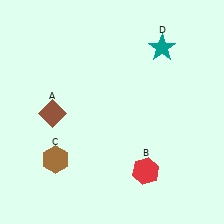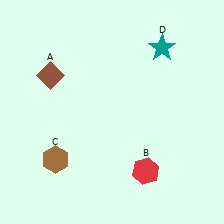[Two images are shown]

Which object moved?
The brown diamond (A) moved up.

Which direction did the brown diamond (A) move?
The brown diamond (A) moved up.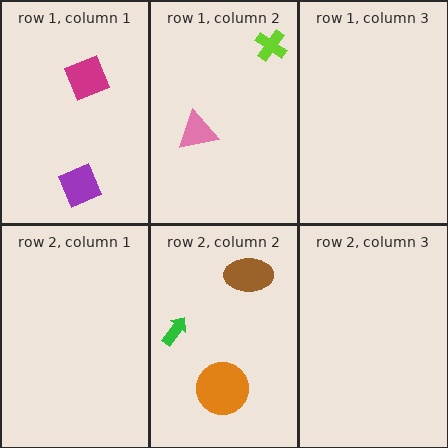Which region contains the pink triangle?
The row 1, column 2 region.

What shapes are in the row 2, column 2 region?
The brown ellipse, the orange circle, the green arrow.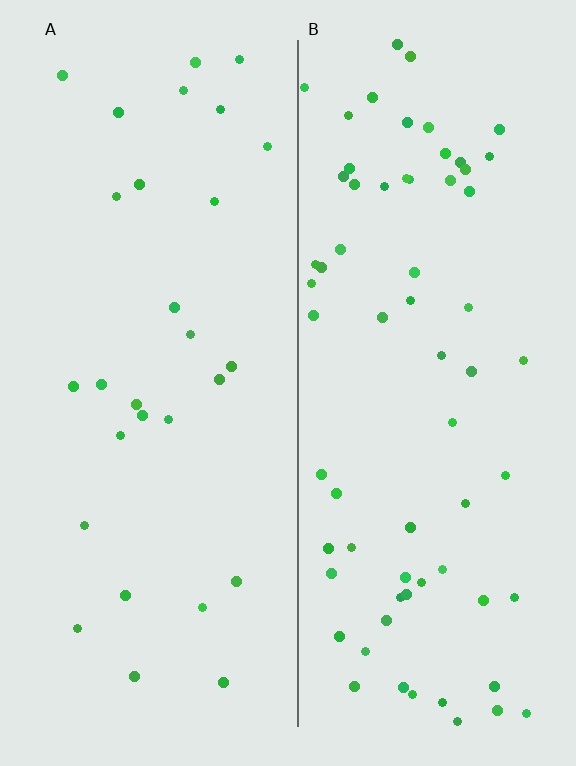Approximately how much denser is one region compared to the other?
Approximately 2.4× — region B over region A.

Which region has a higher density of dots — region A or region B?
B (the right).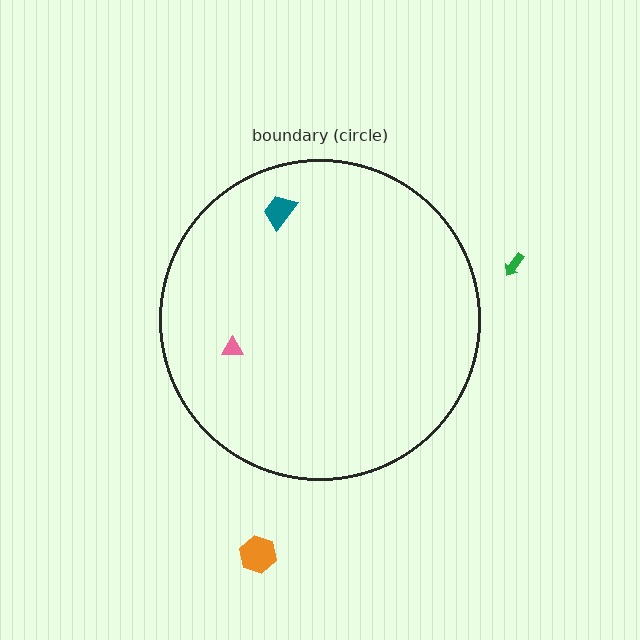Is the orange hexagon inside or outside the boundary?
Outside.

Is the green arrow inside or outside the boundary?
Outside.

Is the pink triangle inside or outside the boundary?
Inside.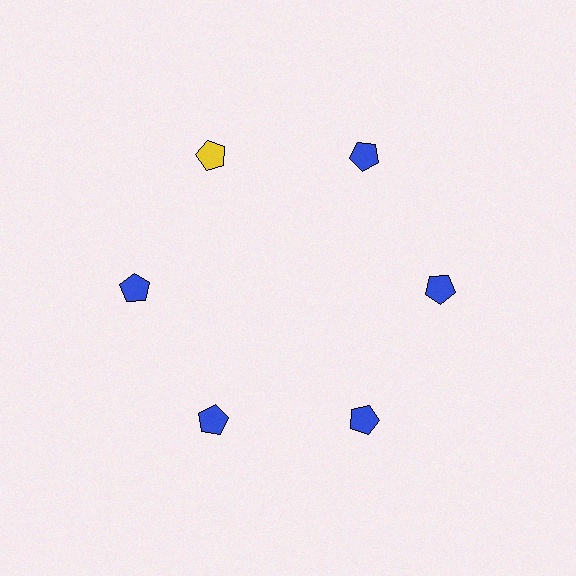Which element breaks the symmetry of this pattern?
The yellow pentagon at roughly the 11 o'clock position breaks the symmetry. All other shapes are blue pentagons.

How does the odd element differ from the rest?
It has a different color: yellow instead of blue.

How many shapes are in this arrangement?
There are 6 shapes arranged in a ring pattern.